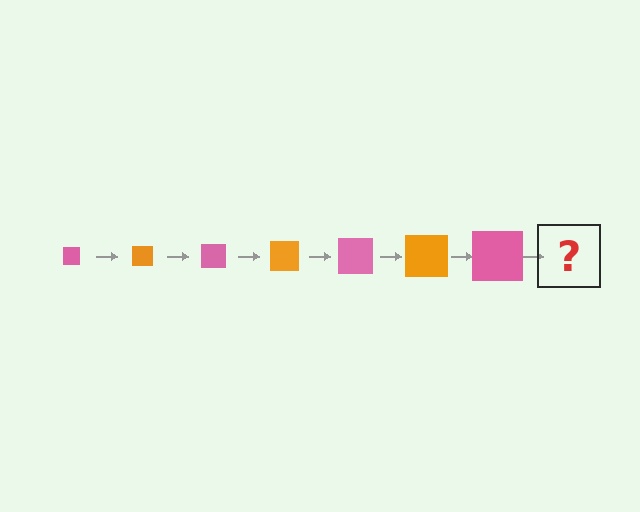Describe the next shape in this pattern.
It should be an orange square, larger than the previous one.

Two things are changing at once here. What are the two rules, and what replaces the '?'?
The two rules are that the square grows larger each step and the color cycles through pink and orange. The '?' should be an orange square, larger than the previous one.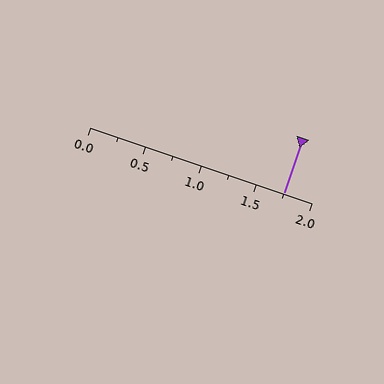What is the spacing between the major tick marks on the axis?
The major ticks are spaced 0.5 apart.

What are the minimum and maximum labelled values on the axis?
The axis runs from 0.0 to 2.0.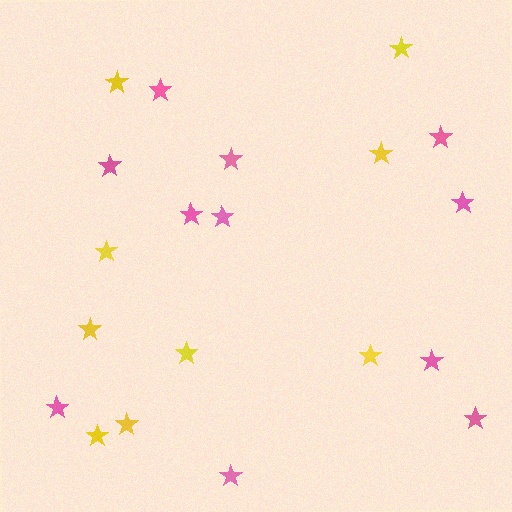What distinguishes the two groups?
There are 2 groups: one group of pink stars (11) and one group of yellow stars (9).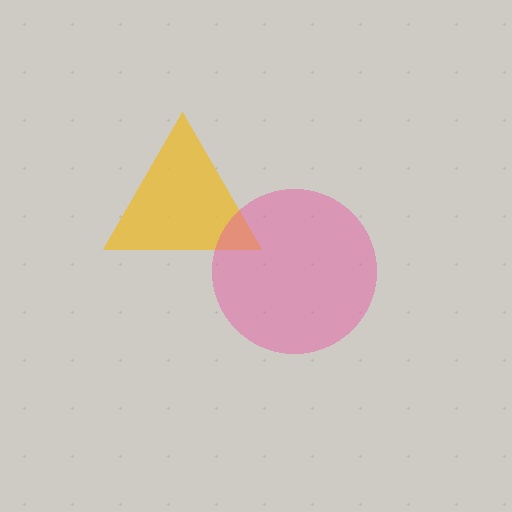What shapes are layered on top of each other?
The layered shapes are: a yellow triangle, a pink circle.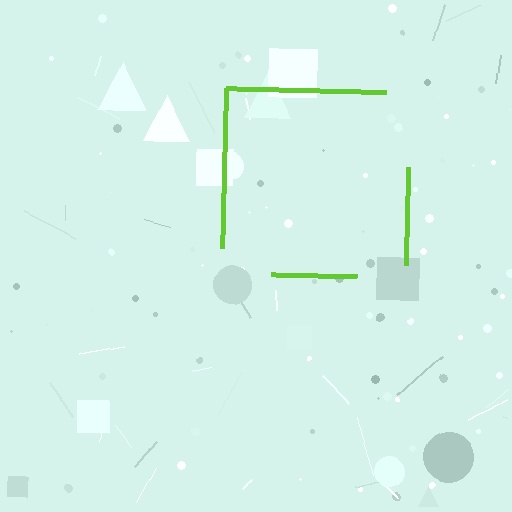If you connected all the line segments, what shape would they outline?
They would outline a square.